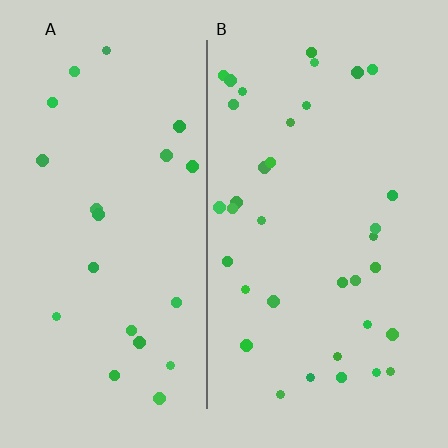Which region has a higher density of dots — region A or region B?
B (the right).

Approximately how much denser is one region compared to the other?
Approximately 1.6× — region B over region A.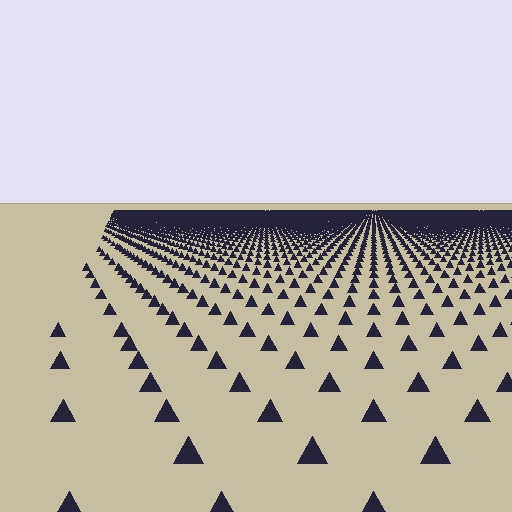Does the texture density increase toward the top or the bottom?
Density increases toward the top.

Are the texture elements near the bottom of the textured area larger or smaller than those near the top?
Larger. Near the bottom, elements are closer to the viewer and appear at a bigger on-screen size.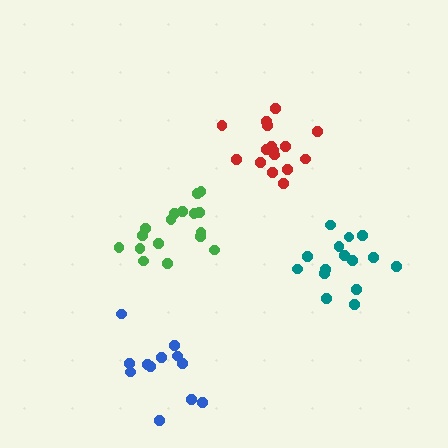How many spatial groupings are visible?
There are 4 spatial groupings.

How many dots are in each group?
Group 1: 12 dots, Group 2: 15 dots, Group 3: 17 dots, Group 4: 16 dots (60 total).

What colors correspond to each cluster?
The clusters are colored: blue, teal, green, red.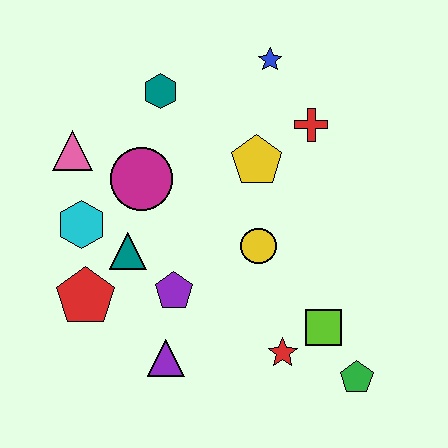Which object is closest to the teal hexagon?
The magenta circle is closest to the teal hexagon.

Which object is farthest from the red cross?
The red pentagon is farthest from the red cross.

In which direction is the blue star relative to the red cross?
The blue star is above the red cross.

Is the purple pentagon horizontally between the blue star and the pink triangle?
Yes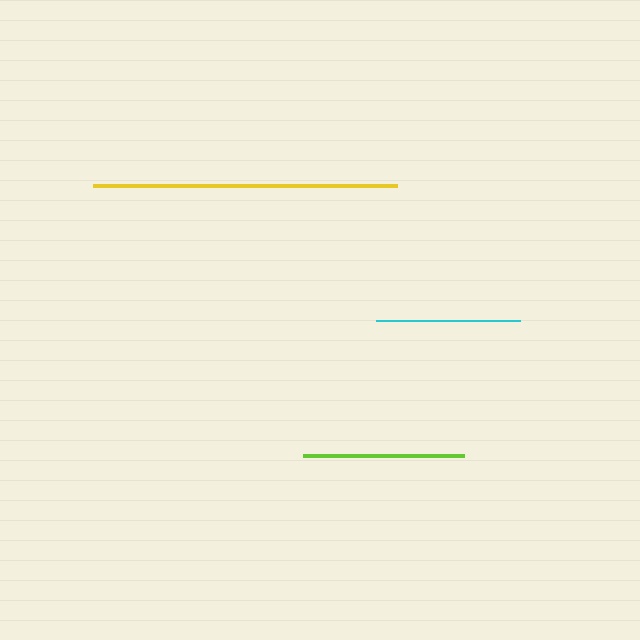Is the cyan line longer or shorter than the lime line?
The lime line is longer than the cyan line.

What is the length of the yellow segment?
The yellow segment is approximately 304 pixels long.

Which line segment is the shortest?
The cyan line is the shortest at approximately 144 pixels.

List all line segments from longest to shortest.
From longest to shortest: yellow, lime, cyan.